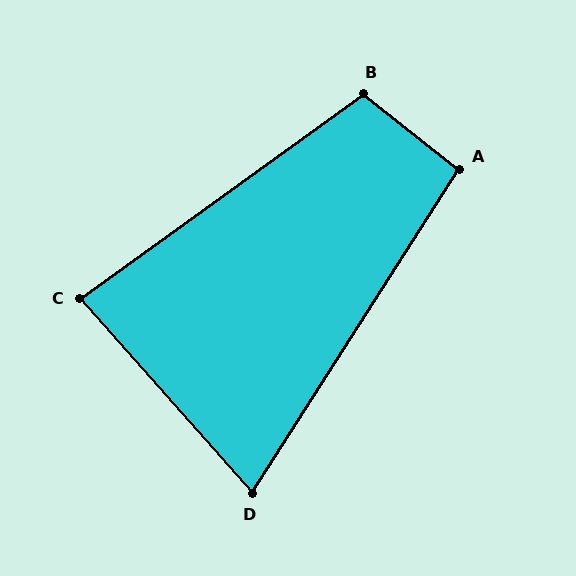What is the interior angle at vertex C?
Approximately 84 degrees (acute).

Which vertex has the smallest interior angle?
D, at approximately 74 degrees.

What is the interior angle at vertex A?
Approximately 96 degrees (obtuse).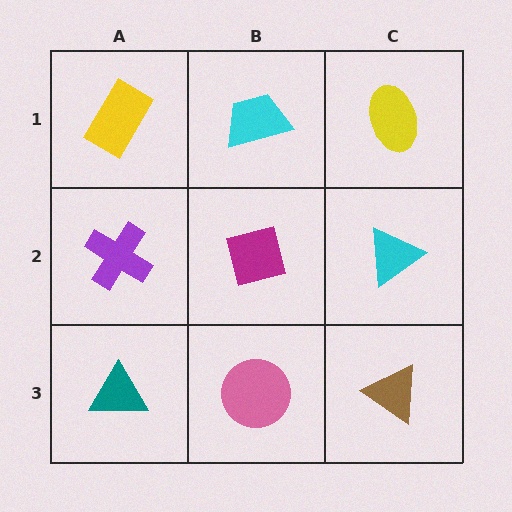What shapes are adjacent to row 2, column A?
A yellow rectangle (row 1, column A), a teal triangle (row 3, column A), a magenta square (row 2, column B).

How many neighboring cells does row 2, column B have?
4.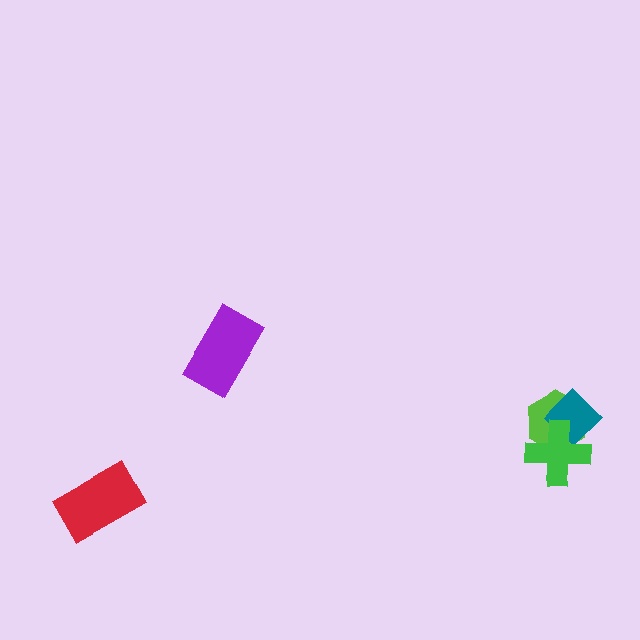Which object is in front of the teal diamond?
The green cross is in front of the teal diamond.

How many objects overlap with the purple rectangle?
0 objects overlap with the purple rectangle.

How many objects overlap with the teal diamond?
2 objects overlap with the teal diamond.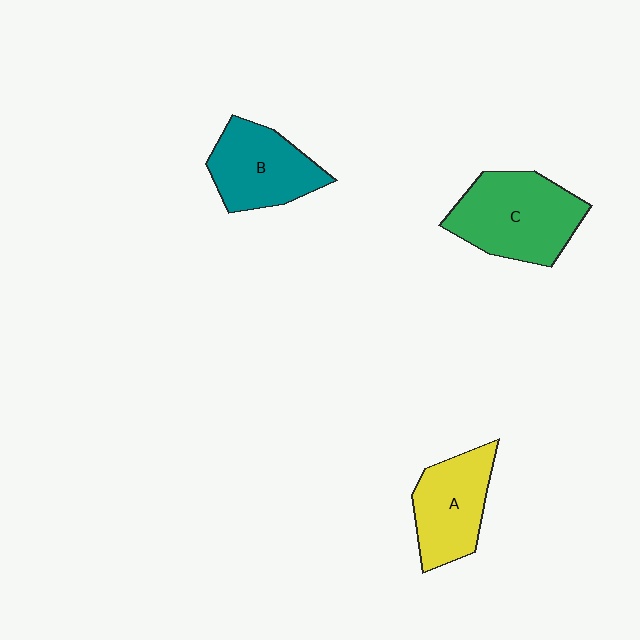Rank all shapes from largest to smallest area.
From largest to smallest: C (green), B (teal), A (yellow).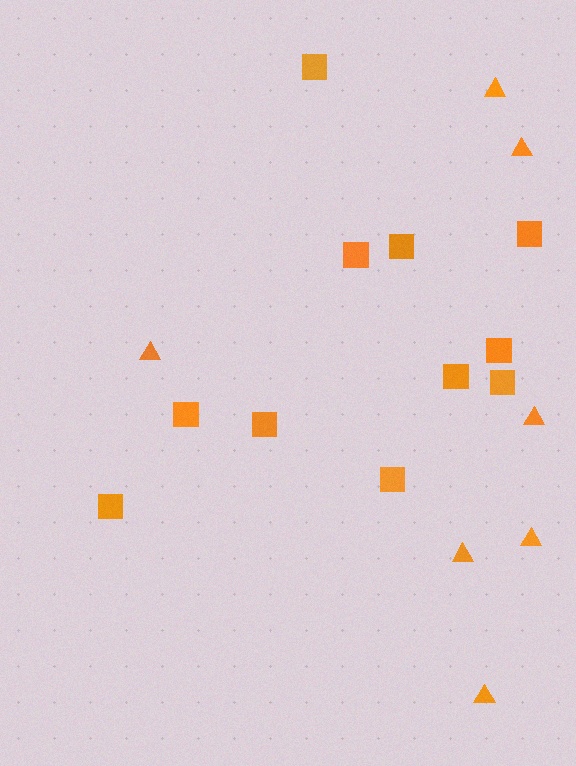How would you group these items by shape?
There are 2 groups: one group of squares (11) and one group of triangles (7).